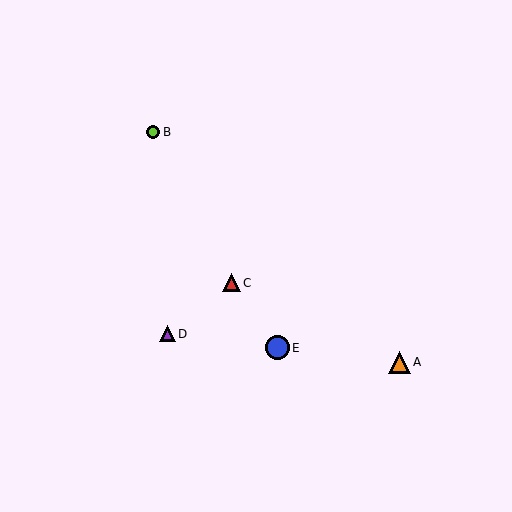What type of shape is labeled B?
Shape B is a lime circle.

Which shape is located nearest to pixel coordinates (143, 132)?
The lime circle (labeled B) at (153, 132) is nearest to that location.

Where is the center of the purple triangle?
The center of the purple triangle is at (167, 334).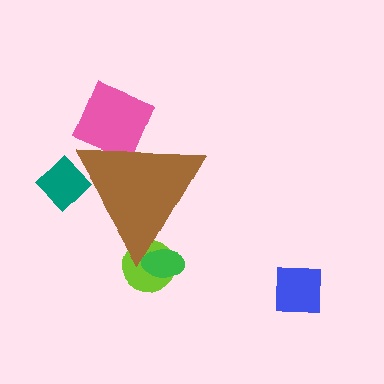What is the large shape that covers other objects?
A brown triangle.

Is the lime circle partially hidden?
Yes, the lime circle is partially hidden behind the brown triangle.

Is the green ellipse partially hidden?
Yes, the green ellipse is partially hidden behind the brown triangle.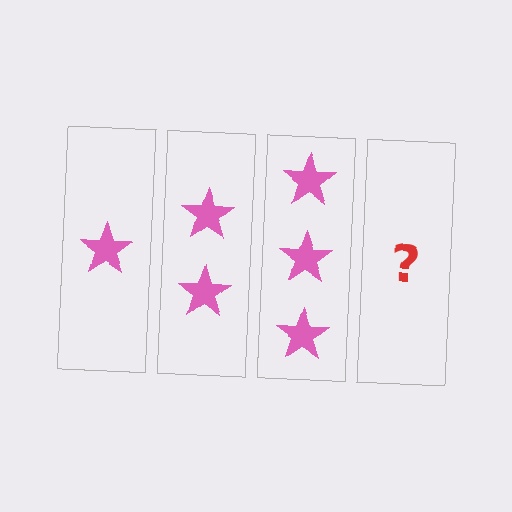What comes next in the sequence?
The next element should be 4 stars.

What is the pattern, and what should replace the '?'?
The pattern is that each step adds one more star. The '?' should be 4 stars.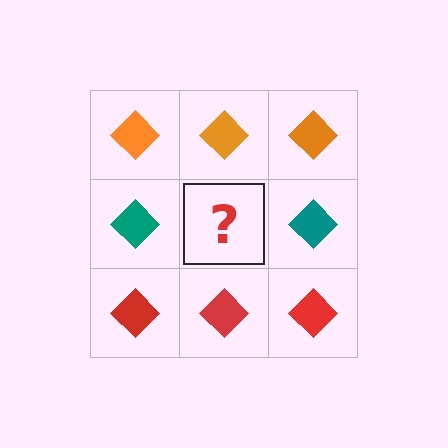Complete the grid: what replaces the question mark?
The question mark should be replaced with a teal diamond.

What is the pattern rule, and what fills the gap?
The rule is that each row has a consistent color. The gap should be filled with a teal diamond.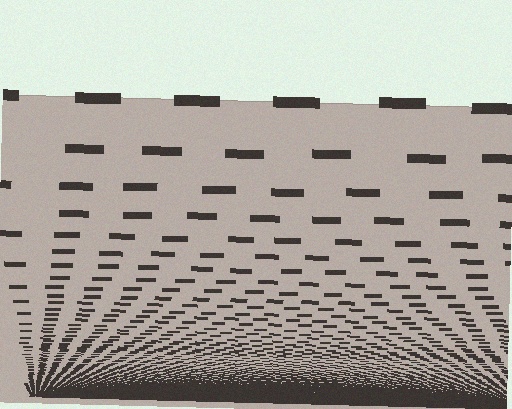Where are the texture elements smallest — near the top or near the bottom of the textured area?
Near the bottom.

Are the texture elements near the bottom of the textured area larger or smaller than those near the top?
Smaller. The gradient is inverted — elements near the bottom are smaller and denser.